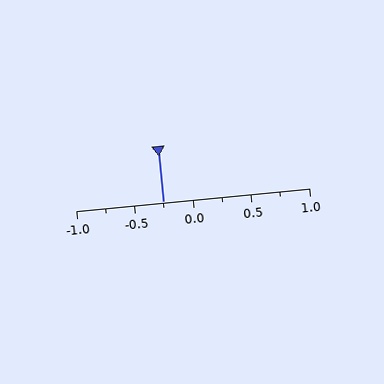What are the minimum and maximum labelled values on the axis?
The axis runs from -1.0 to 1.0.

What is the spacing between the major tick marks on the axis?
The major ticks are spaced 0.5 apart.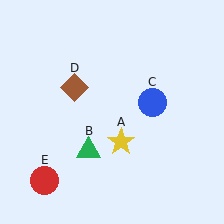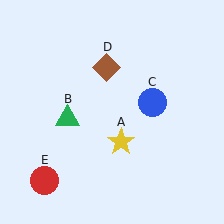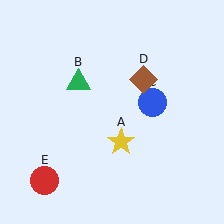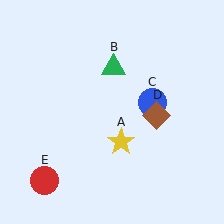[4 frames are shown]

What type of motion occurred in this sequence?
The green triangle (object B), brown diamond (object D) rotated clockwise around the center of the scene.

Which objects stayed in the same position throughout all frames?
Yellow star (object A) and blue circle (object C) and red circle (object E) remained stationary.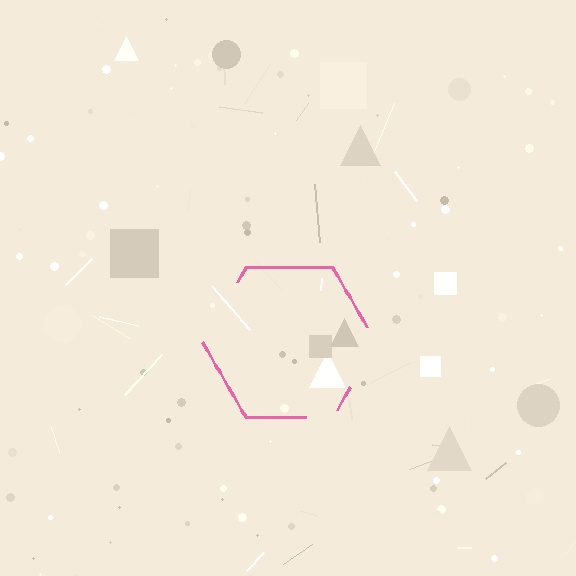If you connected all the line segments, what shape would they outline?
They would outline a hexagon.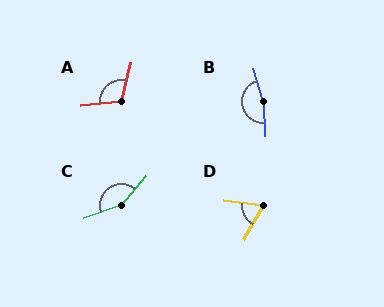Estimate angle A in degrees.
Approximately 109 degrees.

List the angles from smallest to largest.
D (68°), A (109°), C (150°), B (168°).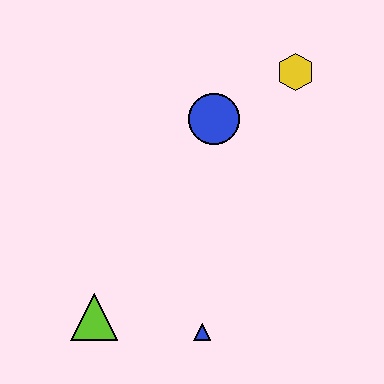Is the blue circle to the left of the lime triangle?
No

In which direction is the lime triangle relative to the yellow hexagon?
The lime triangle is below the yellow hexagon.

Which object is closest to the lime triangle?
The blue triangle is closest to the lime triangle.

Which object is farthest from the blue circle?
The lime triangle is farthest from the blue circle.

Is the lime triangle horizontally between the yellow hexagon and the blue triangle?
No